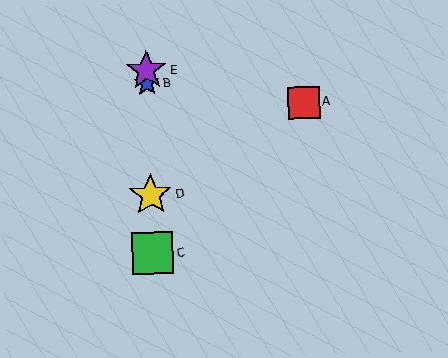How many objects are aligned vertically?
4 objects (B, C, D, E) are aligned vertically.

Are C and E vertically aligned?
Yes, both are at x≈153.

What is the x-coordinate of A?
Object A is at x≈304.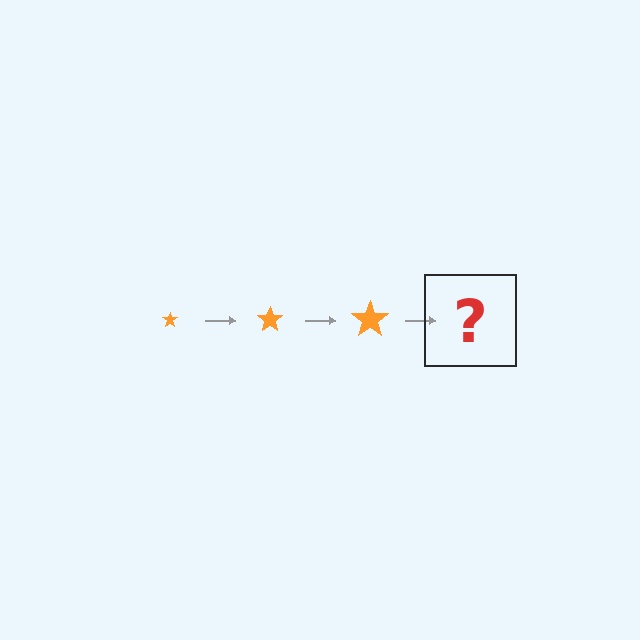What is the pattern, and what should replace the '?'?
The pattern is that the star gets progressively larger each step. The '?' should be an orange star, larger than the previous one.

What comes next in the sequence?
The next element should be an orange star, larger than the previous one.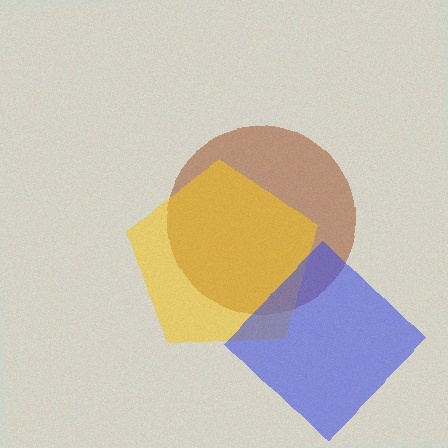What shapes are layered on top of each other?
The layered shapes are: a brown circle, a yellow pentagon, a blue diamond.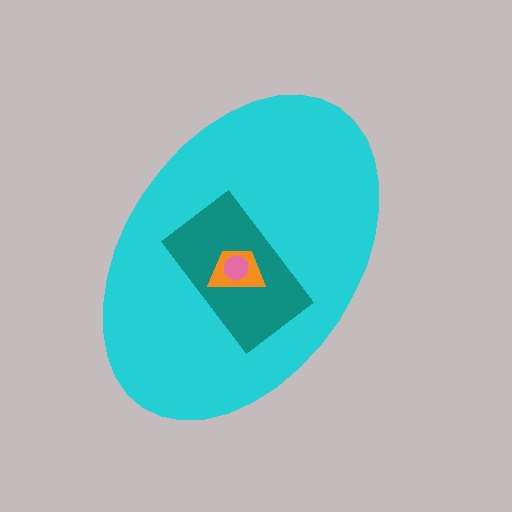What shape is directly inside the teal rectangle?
The orange trapezoid.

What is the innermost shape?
The pink hexagon.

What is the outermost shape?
The cyan ellipse.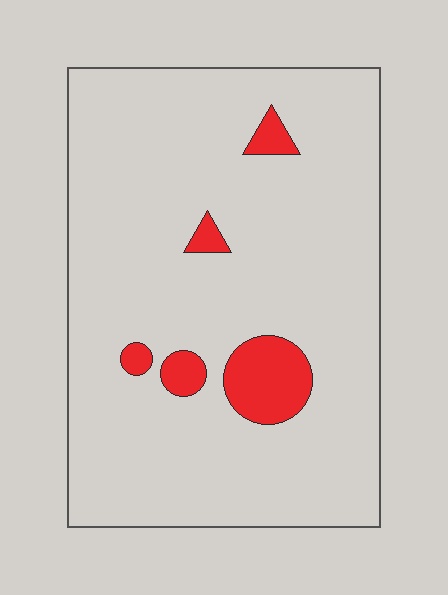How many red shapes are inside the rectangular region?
5.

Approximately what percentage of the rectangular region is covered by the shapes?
Approximately 10%.